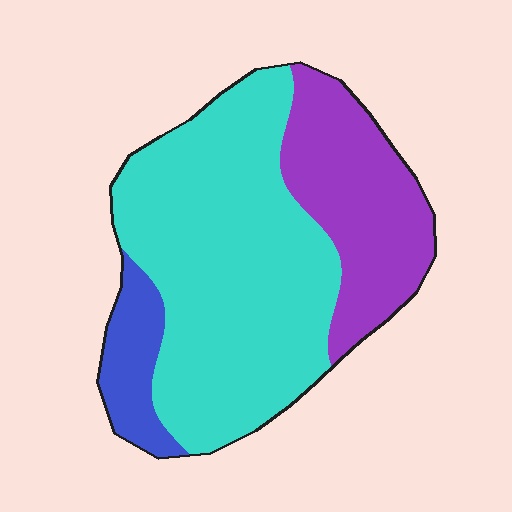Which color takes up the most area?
Cyan, at roughly 60%.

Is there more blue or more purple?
Purple.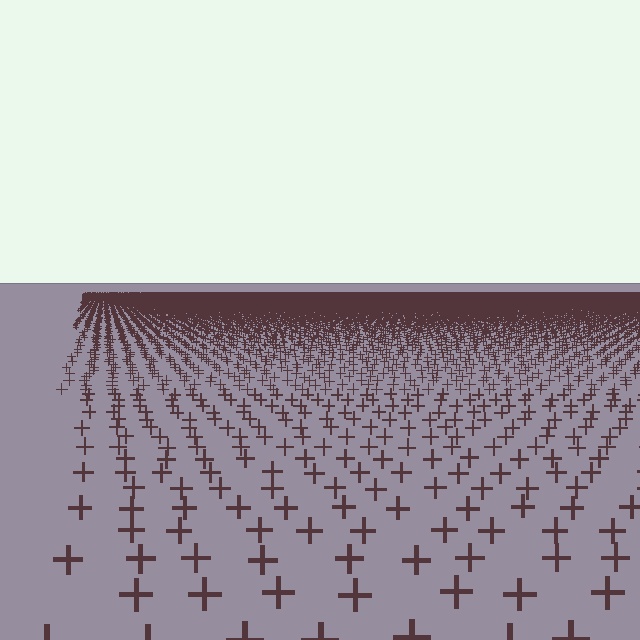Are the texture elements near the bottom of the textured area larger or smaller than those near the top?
Larger. Near the bottom, elements are closer to the viewer and appear at a bigger on-screen size.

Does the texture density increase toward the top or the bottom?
Density increases toward the top.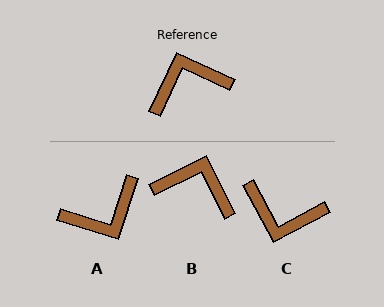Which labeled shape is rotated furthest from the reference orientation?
A, about 173 degrees away.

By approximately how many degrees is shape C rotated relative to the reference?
Approximately 142 degrees counter-clockwise.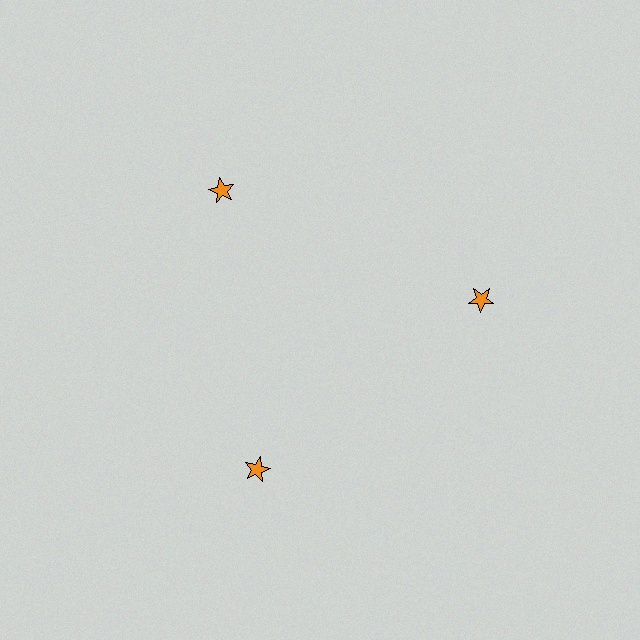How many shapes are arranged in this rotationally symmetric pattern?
There are 3 shapes, arranged in 3 groups of 1.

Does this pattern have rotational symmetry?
Yes, this pattern has 3-fold rotational symmetry. It looks the same after rotating 120 degrees around the center.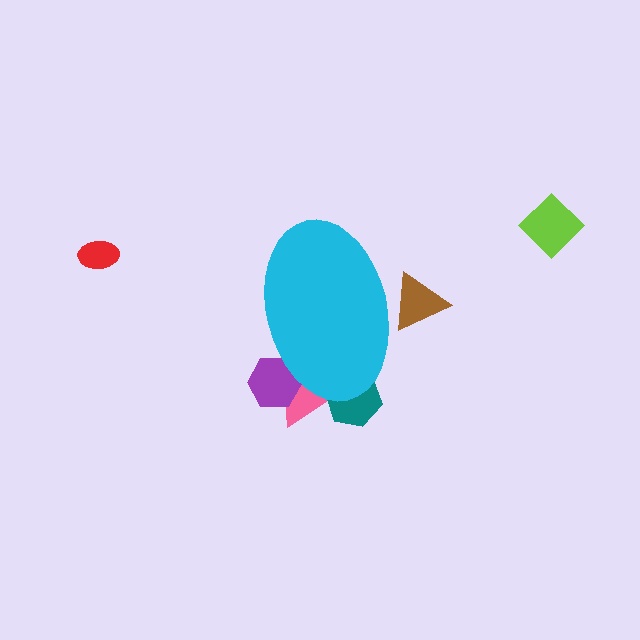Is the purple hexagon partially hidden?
Yes, the purple hexagon is partially hidden behind the cyan ellipse.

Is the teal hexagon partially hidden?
Yes, the teal hexagon is partially hidden behind the cyan ellipse.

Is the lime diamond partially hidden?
No, the lime diamond is fully visible.